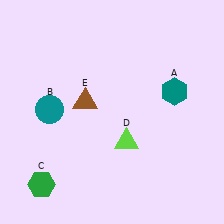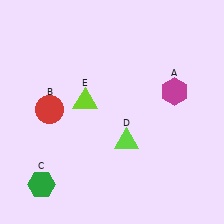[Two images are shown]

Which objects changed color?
A changed from teal to magenta. B changed from teal to red. E changed from brown to lime.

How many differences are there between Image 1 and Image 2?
There are 3 differences between the two images.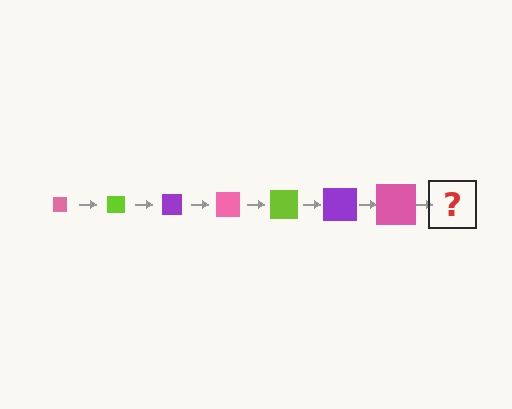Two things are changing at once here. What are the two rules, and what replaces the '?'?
The two rules are that the square grows larger each step and the color cycles through pink, lime, and purple. The '?' should be a lime square, larger than the previous one.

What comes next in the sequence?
The next element should be a lime square, larger than the previous one.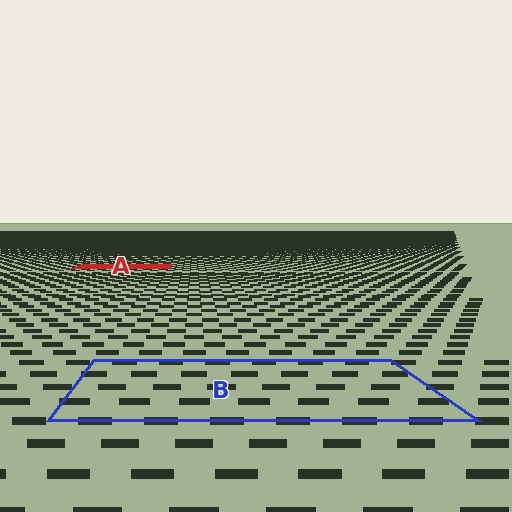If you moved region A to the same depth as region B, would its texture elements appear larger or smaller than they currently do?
They would appear larger. At a closer depth, the same texture elements are projected at a bigger on-screen size.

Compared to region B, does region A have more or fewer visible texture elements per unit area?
Region A has more texture elements per unit area — they are packed more densely because it is farther away.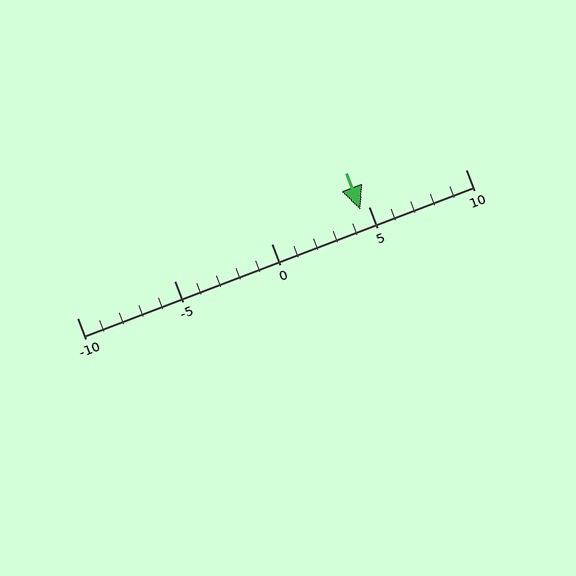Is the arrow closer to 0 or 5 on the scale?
The arrow is closer to 5.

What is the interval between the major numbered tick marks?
The major tick marks are spaced 5 units apart.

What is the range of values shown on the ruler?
The ruler shows values from -10 to 10.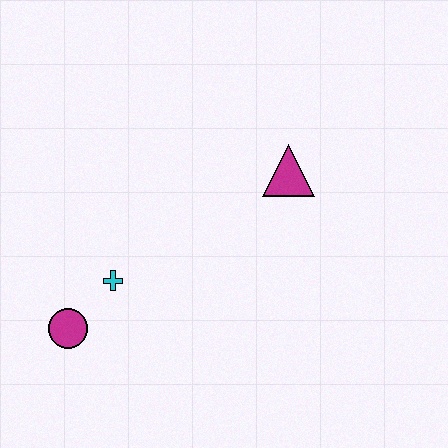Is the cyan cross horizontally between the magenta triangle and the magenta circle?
Yes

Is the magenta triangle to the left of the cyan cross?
No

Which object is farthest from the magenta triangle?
The magenta circle is farthest from the magenta triangle.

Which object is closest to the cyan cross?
The magenta circle is closest to the cyan cross.